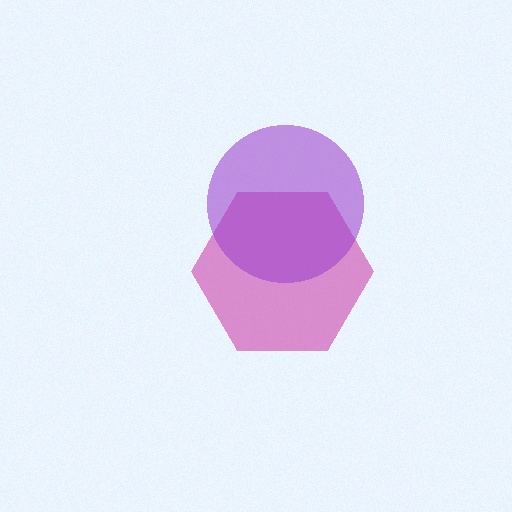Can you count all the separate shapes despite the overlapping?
Yes, there are 2 separate shapes.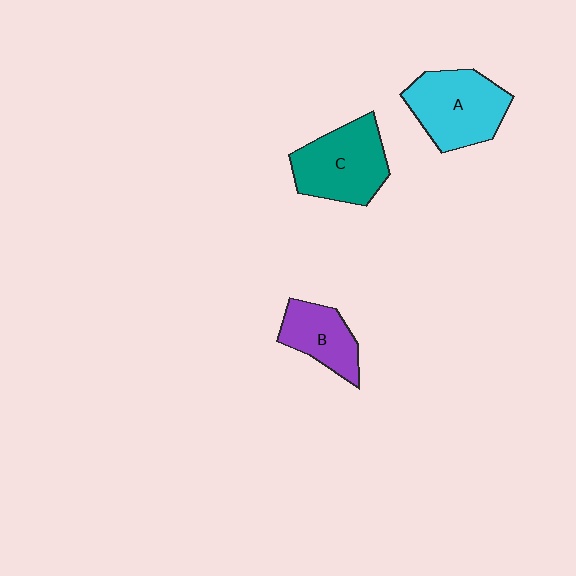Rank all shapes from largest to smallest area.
From largest to smallest: A (cyan), C (teal), B (purple).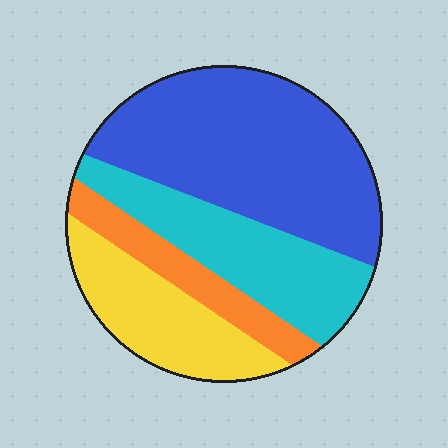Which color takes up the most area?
Blue, at roughly 45%.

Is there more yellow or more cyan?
Cyan.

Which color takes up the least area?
Orange, at roughly 10%.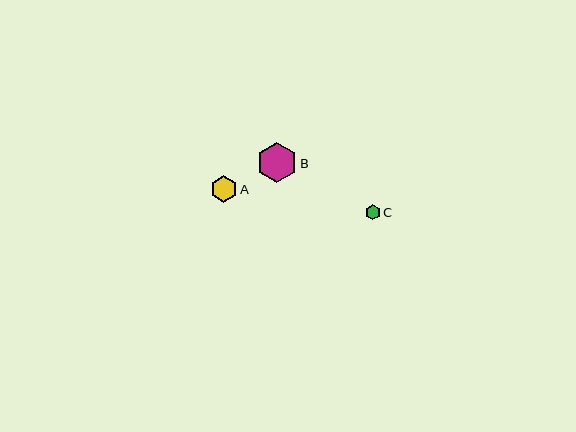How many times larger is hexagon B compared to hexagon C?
Hexagon B is approximately 2.7 times the size of hexagon C.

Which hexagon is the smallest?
Hexagon C is the smallest with a size of approximately 15 pixels.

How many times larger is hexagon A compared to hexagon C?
Hexagon A is approximately 1.8 times the size of hexagon C.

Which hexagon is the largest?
Hexagon B is the largest with a size of approximately 40 pixels.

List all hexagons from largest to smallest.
From largest to smallest: B, A, C.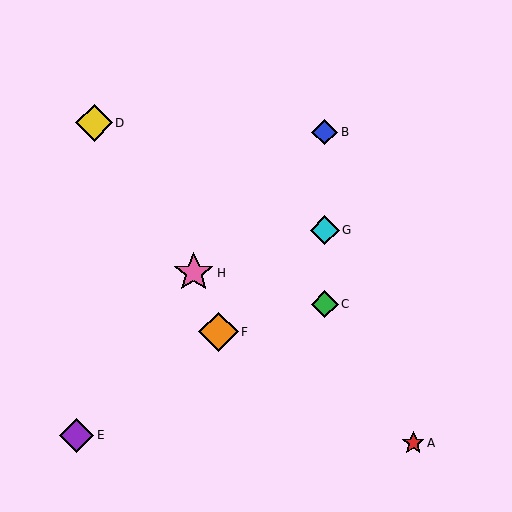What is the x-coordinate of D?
Object D is at x≈94.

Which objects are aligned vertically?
Objects B, C, G are aligned vertically.